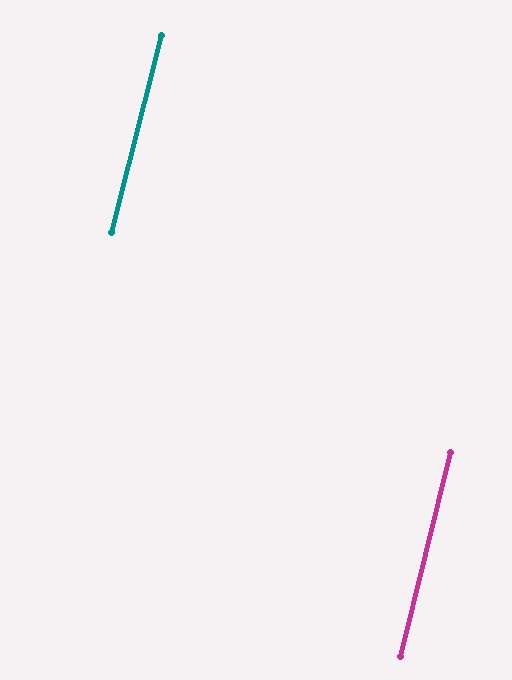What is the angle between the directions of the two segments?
Approximately 0 degrees.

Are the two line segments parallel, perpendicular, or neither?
Parallel — their directions differ by only 0.5°.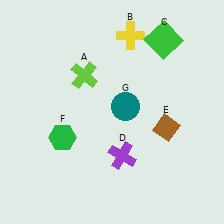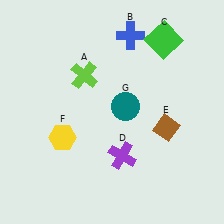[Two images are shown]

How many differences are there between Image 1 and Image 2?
There are 2 differences between the two images.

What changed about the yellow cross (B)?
In Image 1, B is yellow. In Image 2, it changed to blue.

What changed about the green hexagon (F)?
In Image 1, F is green. In Image 2, it changed to yellow.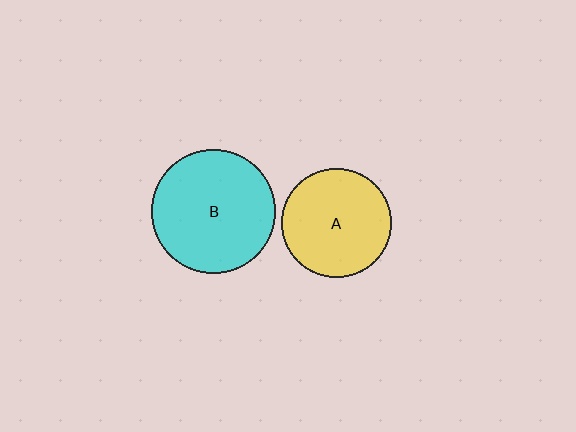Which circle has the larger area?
Circle B (cyan).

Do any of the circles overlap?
No, none of the circles overlap.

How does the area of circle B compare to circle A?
Approximately 1.3 times.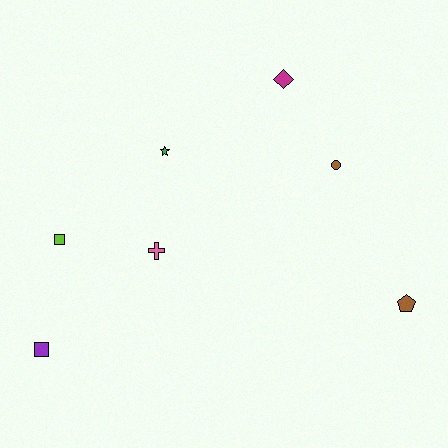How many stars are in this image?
There is 1 star.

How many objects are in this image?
There are 7 objects.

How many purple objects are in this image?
There is 1 purple object.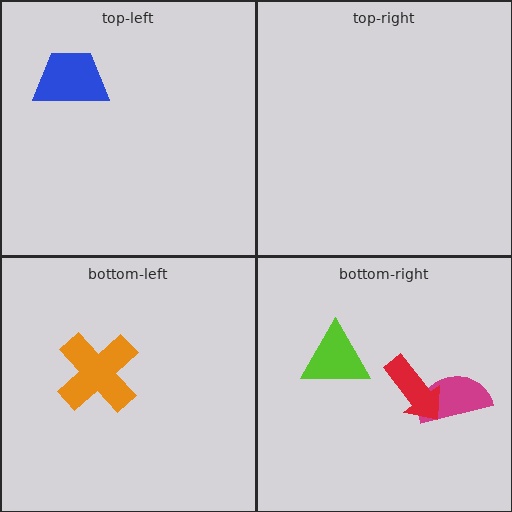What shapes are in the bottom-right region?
The magenta semicircle, the red arrow, the lime triangle.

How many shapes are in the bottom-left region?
1.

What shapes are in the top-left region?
The blue trapezoid.